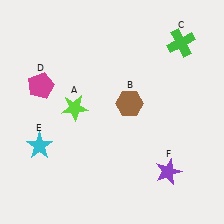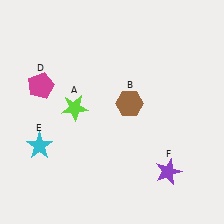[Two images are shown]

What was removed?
The green cross (C) was removed in Image 2.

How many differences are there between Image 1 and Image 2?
There is 1 difference between the two images.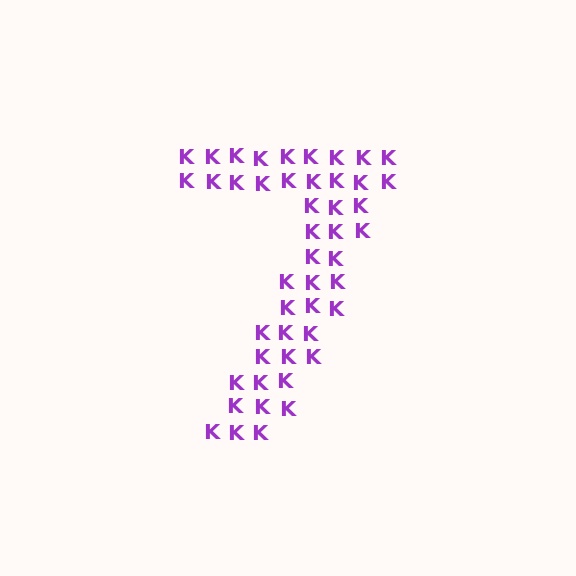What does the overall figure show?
The overall figure shows the digit 7.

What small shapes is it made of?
It is made of small letter K's.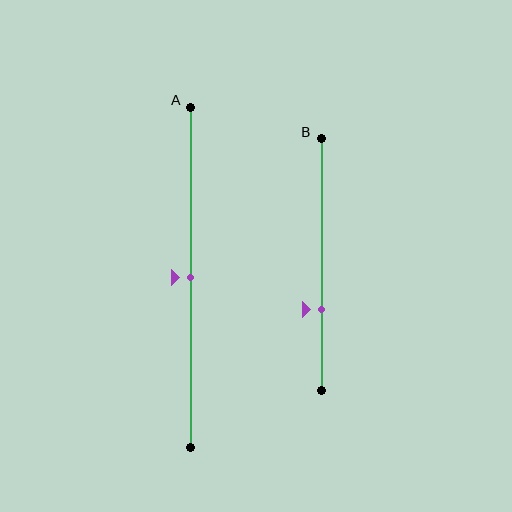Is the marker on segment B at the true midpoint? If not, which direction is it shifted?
No, the marker on segment B is shifted downward by about 18% of the segment length.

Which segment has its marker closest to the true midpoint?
Segment A has its marker closest to the true midpoint.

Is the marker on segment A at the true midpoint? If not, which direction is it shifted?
Yes, the marker on segment A is at the true midpoint.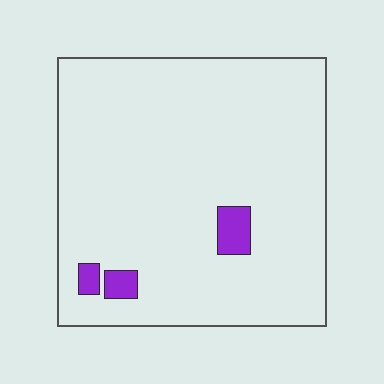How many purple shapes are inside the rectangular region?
3.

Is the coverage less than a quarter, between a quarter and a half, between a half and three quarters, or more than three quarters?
Less than a quarter.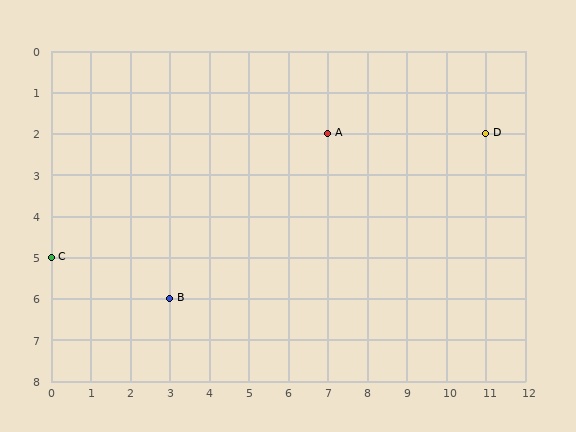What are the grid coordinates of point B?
Point B is at grid coordinates (3, 6).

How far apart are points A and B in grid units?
Points A and B are 4 columns and 4 rows apart (about 5.7 grid units diagonally).